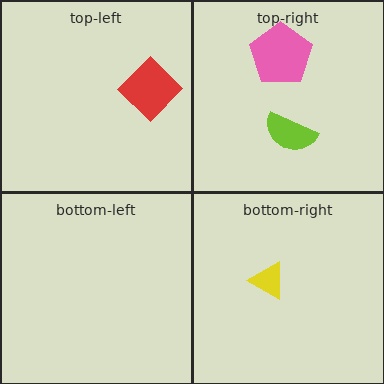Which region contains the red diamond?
The top-left region.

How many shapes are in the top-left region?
1.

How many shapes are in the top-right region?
2.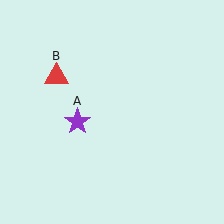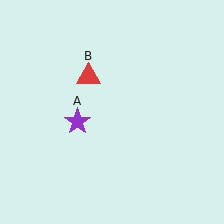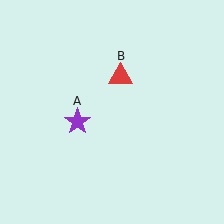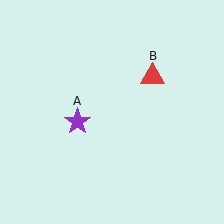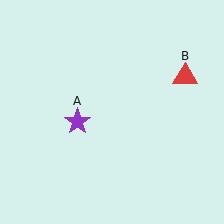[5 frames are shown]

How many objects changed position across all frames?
1 object changed position: red triangle (object B).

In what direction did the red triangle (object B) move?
The red triangle (object B) moved right.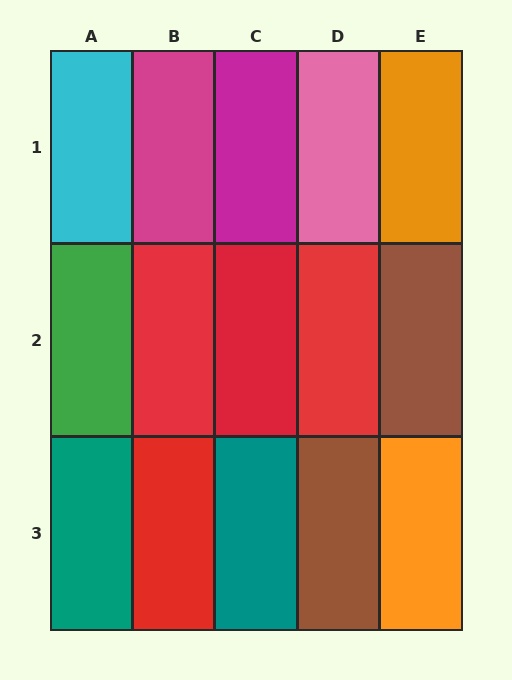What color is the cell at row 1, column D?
Pink.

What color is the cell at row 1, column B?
Magenta.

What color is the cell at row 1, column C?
Magenta.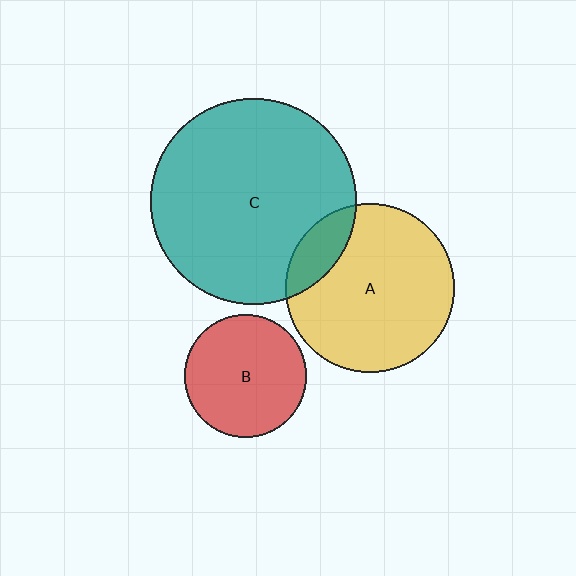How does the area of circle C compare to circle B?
Approximately 2.9 times.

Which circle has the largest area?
Circle C (teal).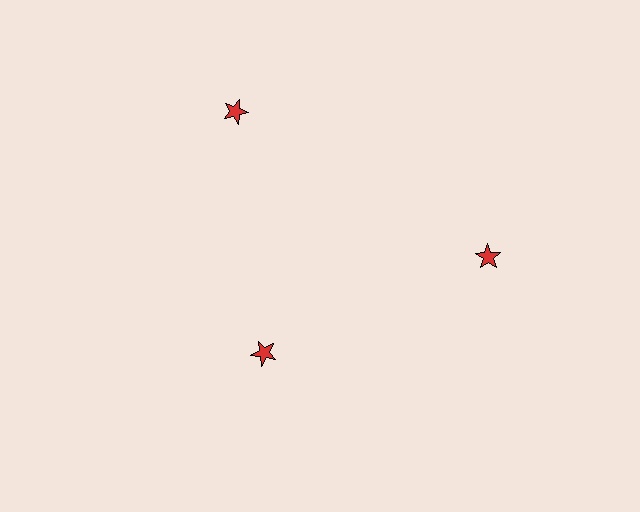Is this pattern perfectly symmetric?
No. The 3 red stars are arranged in a ring, but one element near the 7 o'clock position is pulled inward toward the center, breaking the 3-fold rotational symmetry.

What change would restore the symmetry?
The symmetry would be restored by moving it outward, back onto the ring so that all 3 stars sit at equal angles and equal distance from the center.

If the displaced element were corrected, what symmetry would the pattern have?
It would have 3-fold rotational symmetry — the pattern would map onto itself every 120 degrees.